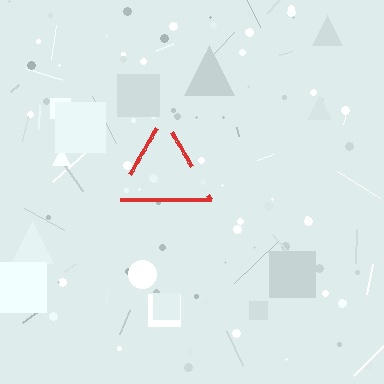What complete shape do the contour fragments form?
The contour fragments form a triangle.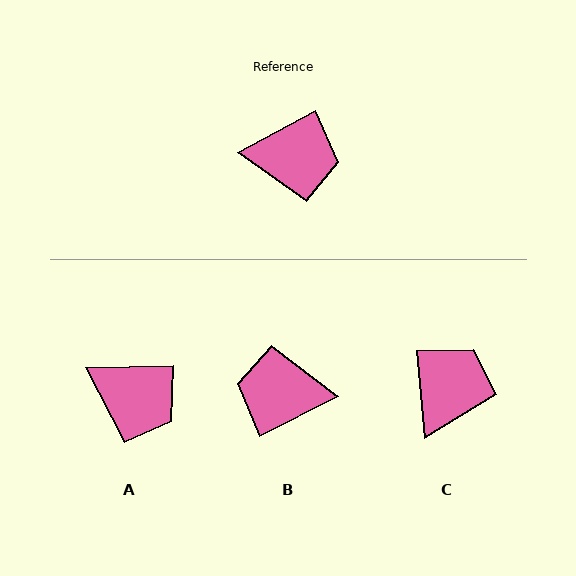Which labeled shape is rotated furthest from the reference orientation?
B, about 179 degrees away.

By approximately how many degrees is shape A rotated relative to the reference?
Approximately 26 degrees clockwise.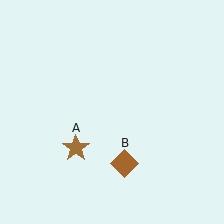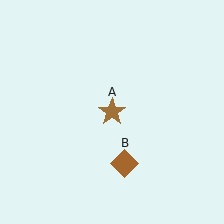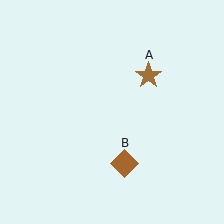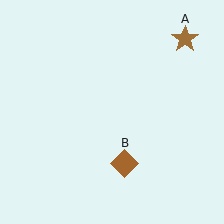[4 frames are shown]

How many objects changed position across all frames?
1 object changed position: brown star (object A).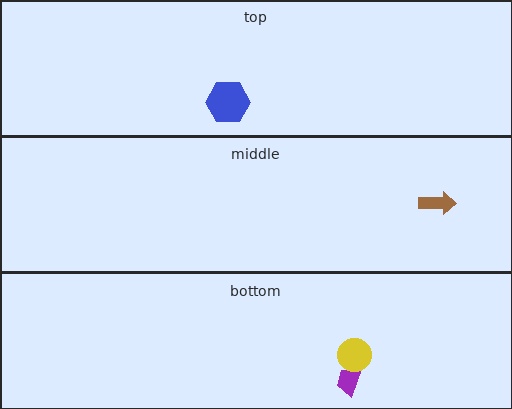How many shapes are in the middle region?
1.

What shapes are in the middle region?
The brown arrow.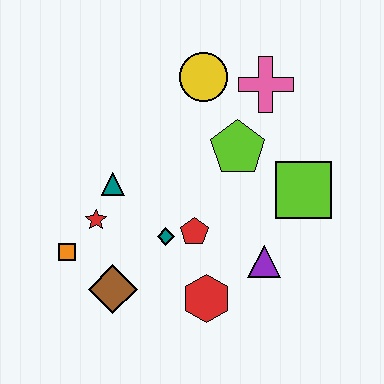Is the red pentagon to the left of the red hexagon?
Yes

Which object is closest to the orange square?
The red star is closest to the orange square.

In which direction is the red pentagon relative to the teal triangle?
The red pentagon is to the right of the teal triangle.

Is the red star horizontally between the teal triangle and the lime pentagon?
No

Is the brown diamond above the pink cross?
No